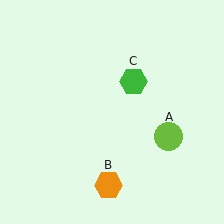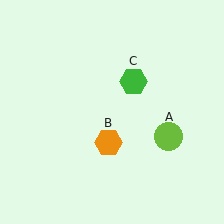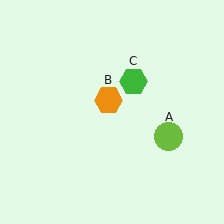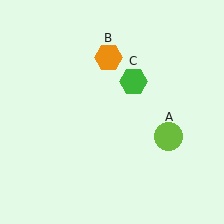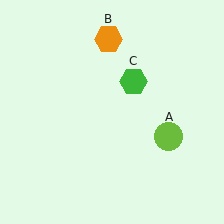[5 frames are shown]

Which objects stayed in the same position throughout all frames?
Lime circle (object A) and green hexagon (object C) remained stationary.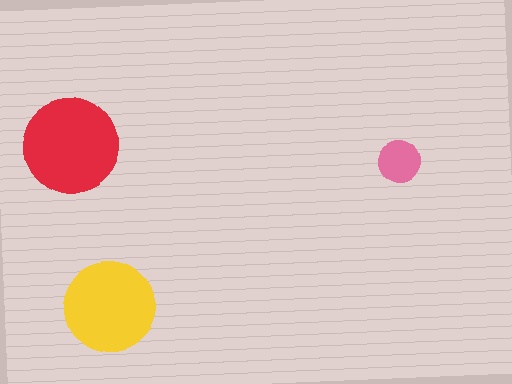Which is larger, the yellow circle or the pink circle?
The yellow one.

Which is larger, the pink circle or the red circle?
The red one.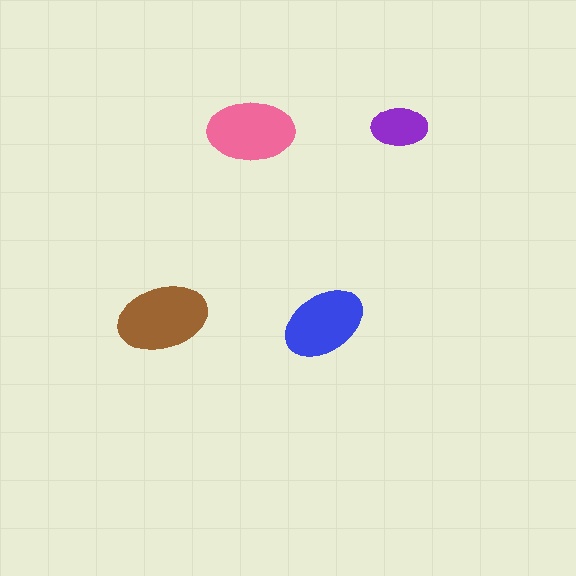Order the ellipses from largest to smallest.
the brown one, the pink one, the blue one, the purple one.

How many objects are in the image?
There are 4 objects in the image.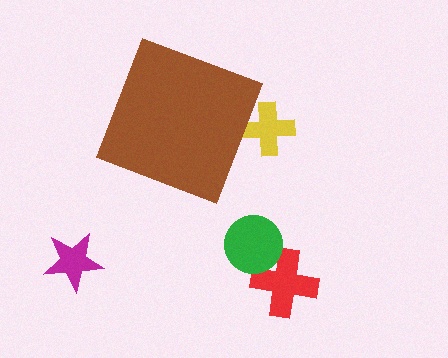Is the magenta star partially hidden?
No, the magenta star is fully visible.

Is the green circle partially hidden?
No, the green circle is fully visible.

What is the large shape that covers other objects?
A brown diamond.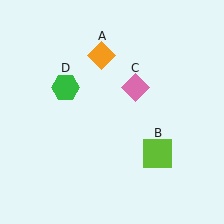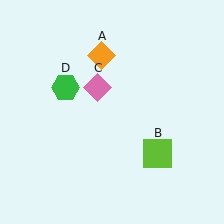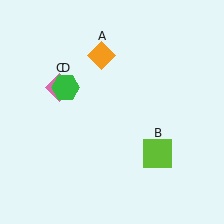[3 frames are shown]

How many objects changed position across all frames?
1 object changed position: pink diamond (object C).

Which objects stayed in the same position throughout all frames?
Orange diamond (object A) and lime square (object B) and green hexagon (object D) remained stationary.